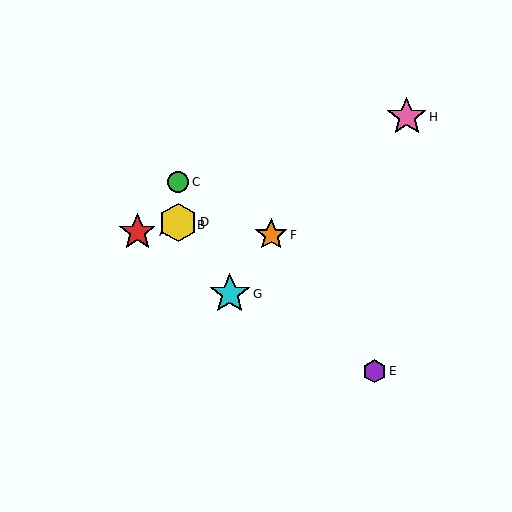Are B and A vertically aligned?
No, B is at x≈178 and A is at x≈137.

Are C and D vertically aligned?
Yes, both are at x≈178.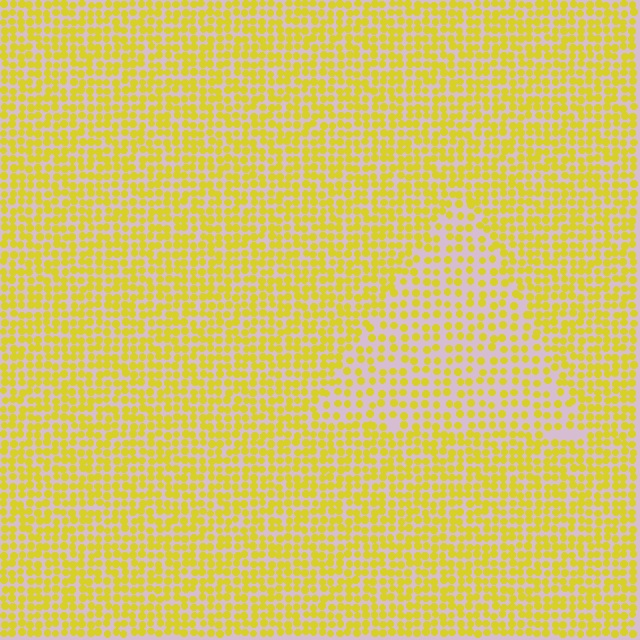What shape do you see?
I see a triangle.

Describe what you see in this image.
The image contains small yellow elements arranged at two different densities. A triangle-shaped region is visible where the elements are less densely packed than the surrounding area.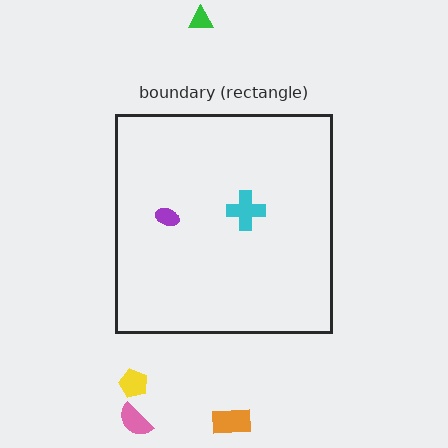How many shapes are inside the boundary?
2 inside, 4 outside.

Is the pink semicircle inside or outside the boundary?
Outside.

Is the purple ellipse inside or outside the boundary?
Inside.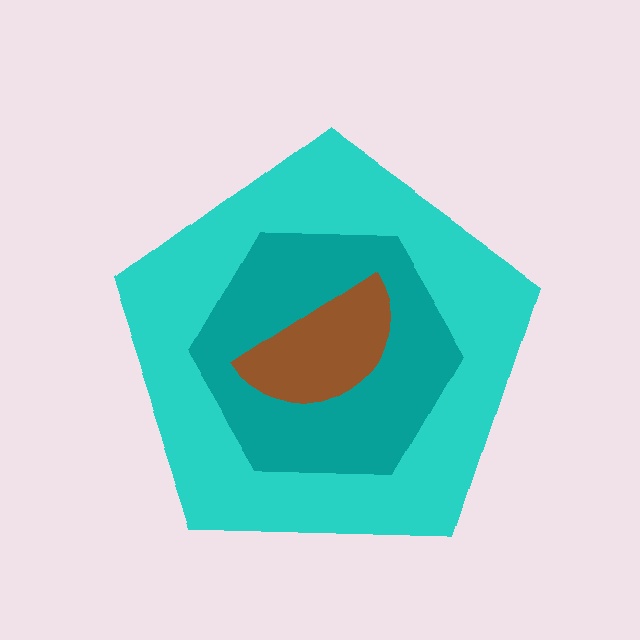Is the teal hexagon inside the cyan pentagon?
Yes.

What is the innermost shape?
The brown semicircle.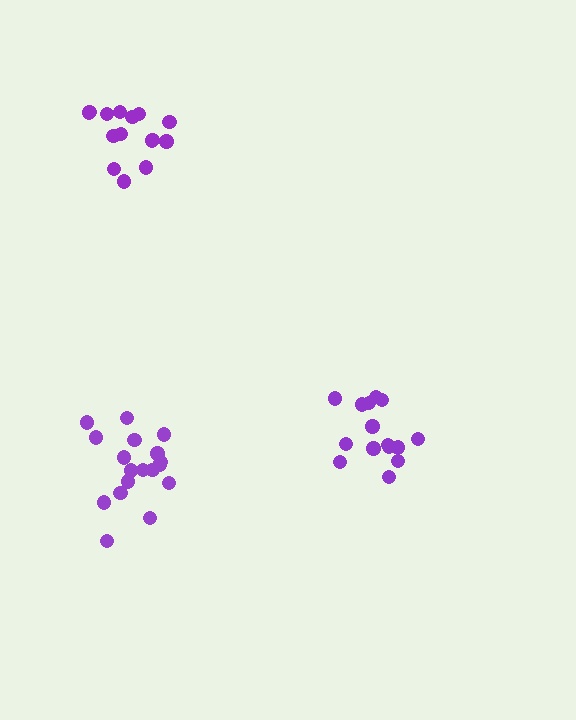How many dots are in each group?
Group 1: 15 dots, Group 2: 15 dots, Group 3: 18 dots (48 total).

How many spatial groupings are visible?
There are 3 spatial groupings.